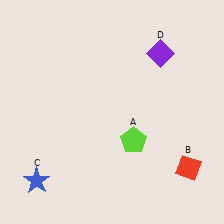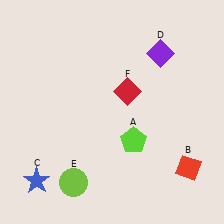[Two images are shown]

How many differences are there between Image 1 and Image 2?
There are 2 differences between the two images.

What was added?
A lime circle (E), a red diamond (F) were added in Image 2.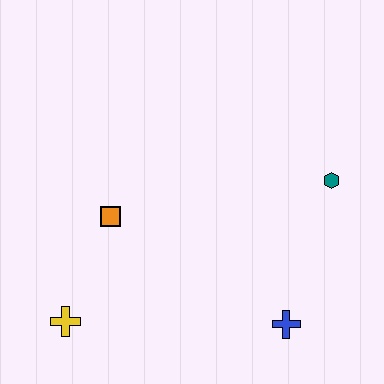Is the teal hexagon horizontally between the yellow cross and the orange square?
No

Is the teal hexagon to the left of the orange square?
No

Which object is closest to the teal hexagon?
The blue cross is closest to the teal hexagon.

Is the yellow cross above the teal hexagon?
No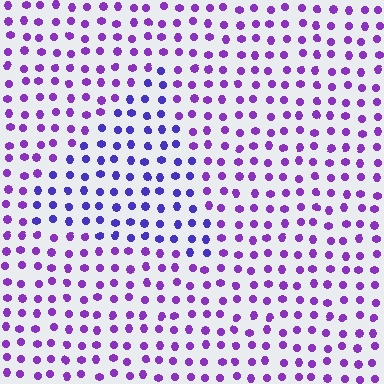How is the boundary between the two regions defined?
The boundary is defined purely by a slight shift in hue (about 30 degrees). Spacing, size, and orientation are identical on both sides.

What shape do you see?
I see a triangle.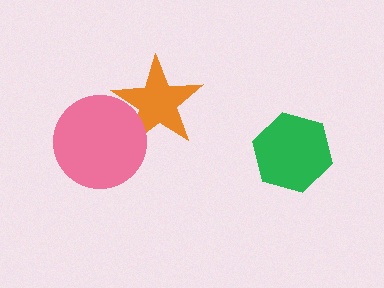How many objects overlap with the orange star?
1 object overlaps with the orange star.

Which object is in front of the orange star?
The pink circle is in front of the orange star.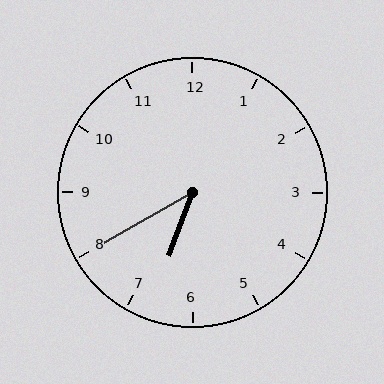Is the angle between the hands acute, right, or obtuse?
It is acute.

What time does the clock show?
6:40.